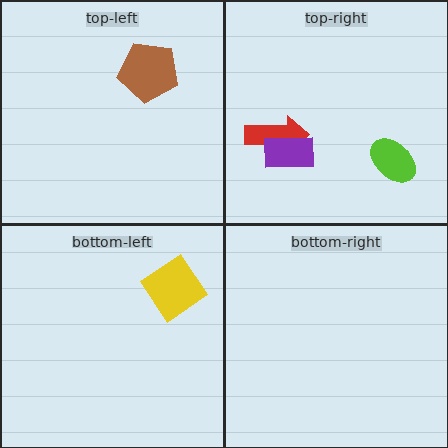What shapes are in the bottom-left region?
The yellow diamond.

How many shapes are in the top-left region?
1.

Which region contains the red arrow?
The top-right region.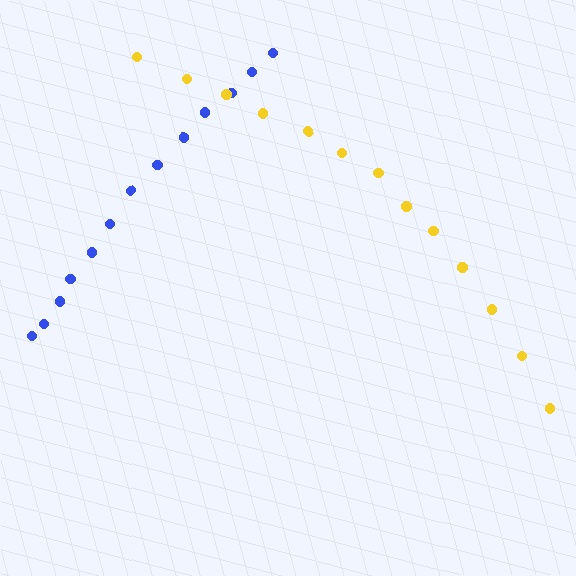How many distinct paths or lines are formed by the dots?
There are 2 distinct paths.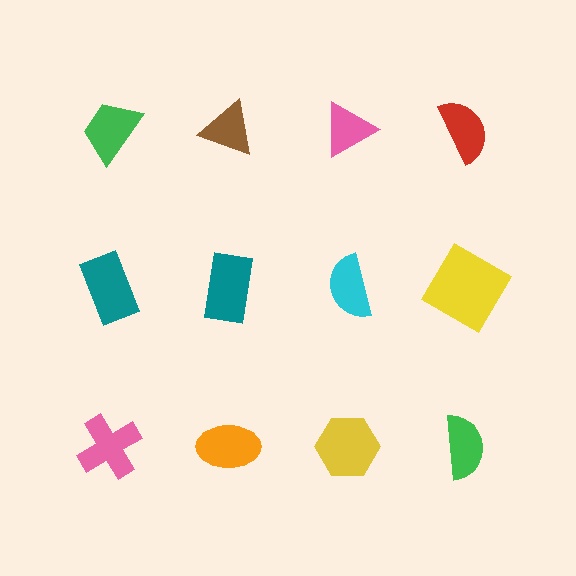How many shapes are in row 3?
4 shapes.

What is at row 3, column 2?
An orange ellipse.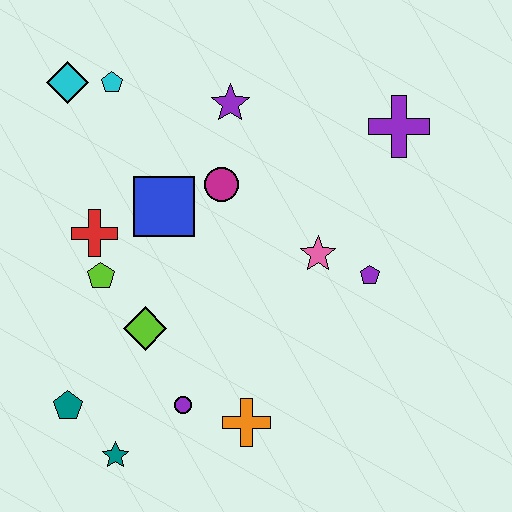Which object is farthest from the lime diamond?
The purple cross is farthest from the lime diamond.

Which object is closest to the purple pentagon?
The pink star is closest to the purple pentagon.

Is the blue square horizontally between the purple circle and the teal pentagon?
Yes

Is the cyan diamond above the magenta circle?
Yes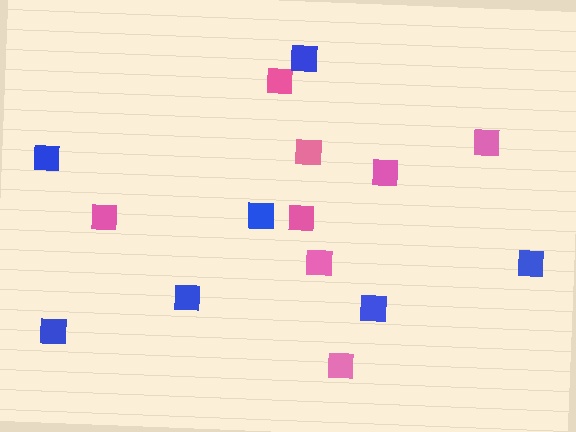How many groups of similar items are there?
There are 2 groups: one group of pink squares (8) and one group of blue squares (7).